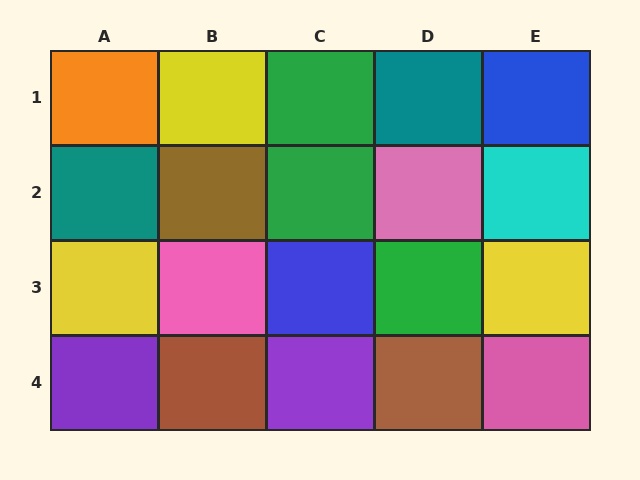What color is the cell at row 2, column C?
Green.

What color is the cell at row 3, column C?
Blue.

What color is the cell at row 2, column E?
Cyan.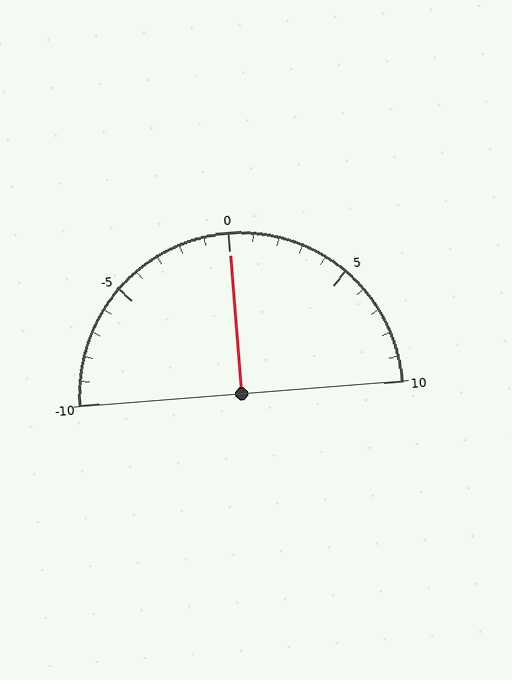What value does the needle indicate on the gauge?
The needle indicates approximately 0.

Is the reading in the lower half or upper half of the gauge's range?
The reading is in the upper half of the range (-10 to 10).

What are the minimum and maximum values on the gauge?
The gauge ranges from -10 to 10.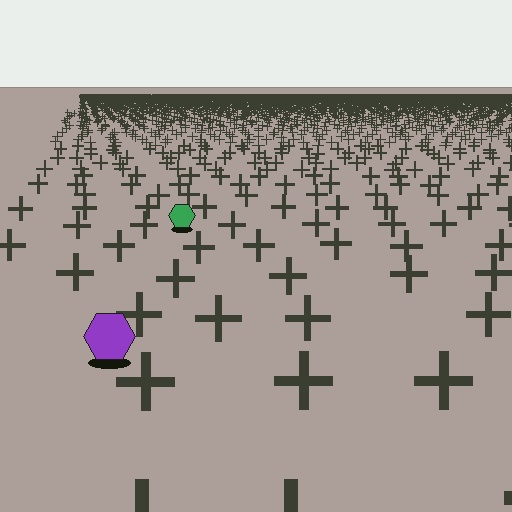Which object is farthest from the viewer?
The green hexagon is farthest from the viewer. It appears smaller and the ground texture around it is denser.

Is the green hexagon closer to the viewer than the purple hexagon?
No. The purple hexagon is closer — you can tell from the texture gradient: the ground texture is coarser near it.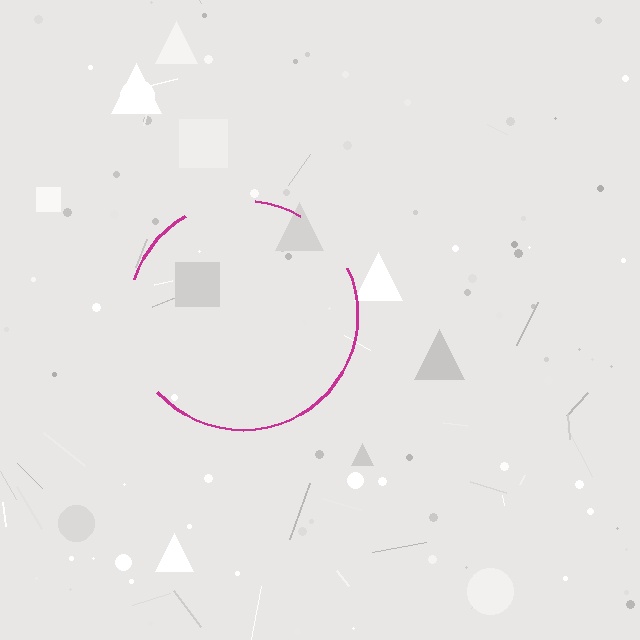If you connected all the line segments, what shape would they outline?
They would outline a circle.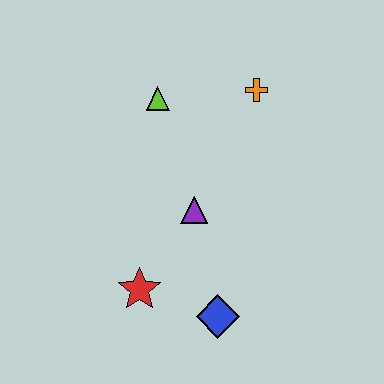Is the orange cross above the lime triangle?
Yes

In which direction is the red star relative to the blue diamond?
The red star is to the left of the blue diamond.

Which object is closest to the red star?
The blue diamond is closest to the red star.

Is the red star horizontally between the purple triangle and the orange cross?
No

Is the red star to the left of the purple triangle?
Yes